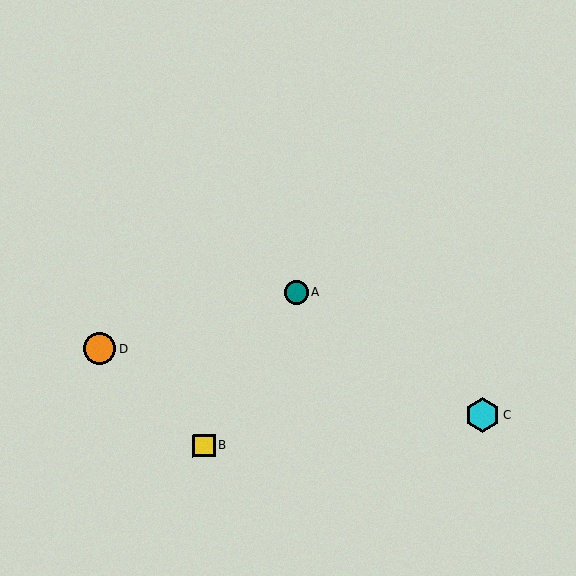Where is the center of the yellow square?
The center of the yellow square is at (204, 446).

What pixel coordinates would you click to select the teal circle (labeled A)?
Click at (297, 292) to select the teal circle A.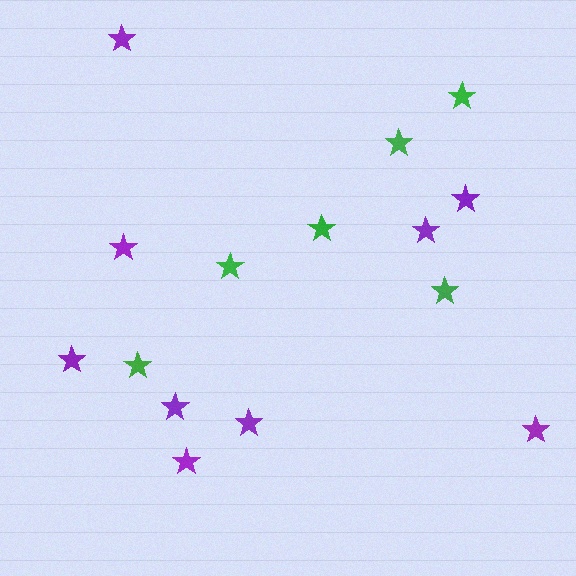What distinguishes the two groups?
There are 2 groups: one group of purple stars (9) and one group of green stars (6).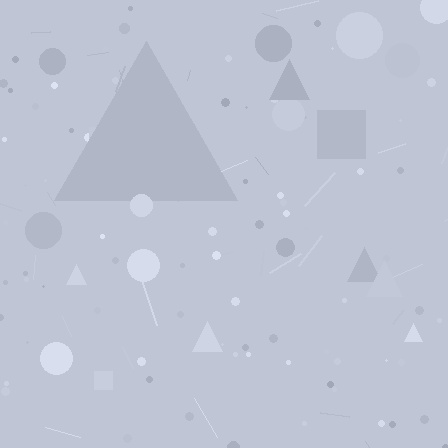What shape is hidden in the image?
A triangle is hidden in the image.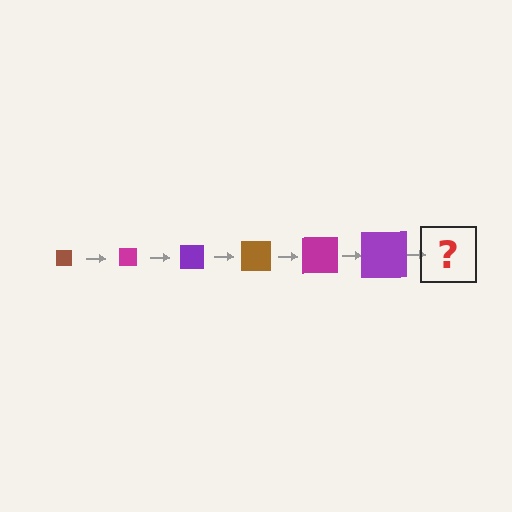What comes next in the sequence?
The next element should be a brown square, larger than the previous one.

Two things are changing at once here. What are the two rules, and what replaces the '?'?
The two rules are that the square grows larger each step and the color cycles through brown, magenta, and purple. The '?' should be a brown square, larger than the previous one.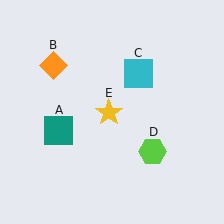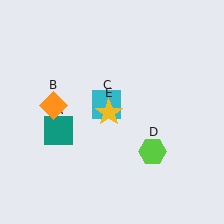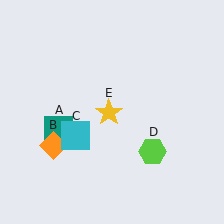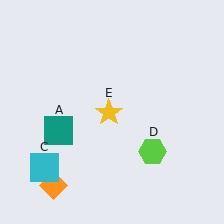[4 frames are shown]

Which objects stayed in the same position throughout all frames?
Teal square (object A) and lime hexagon (object D) and yellow star (object E) remained stationary.